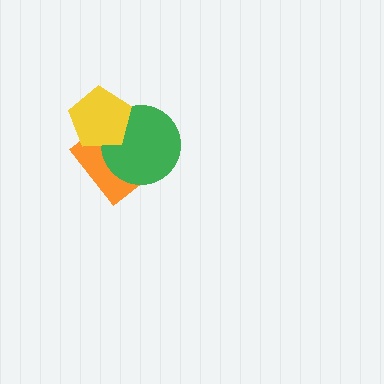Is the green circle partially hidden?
Yes, it is partially covered by another shape.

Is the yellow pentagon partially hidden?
No, no other shape covers it.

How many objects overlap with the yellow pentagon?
2 objects overlap with the yellow pentagon.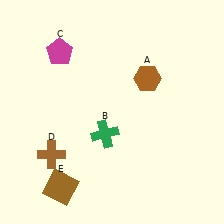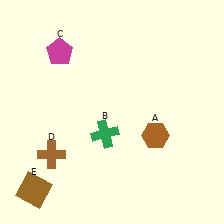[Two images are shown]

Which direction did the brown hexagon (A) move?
The brown hexagon (A) moved down.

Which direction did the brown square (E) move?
The brown square (E) moved left.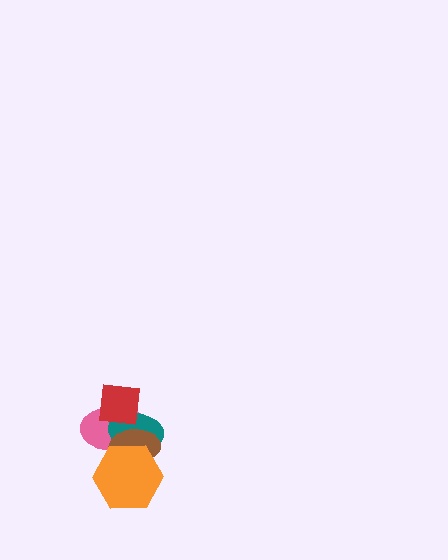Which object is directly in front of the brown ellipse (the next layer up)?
The red square is directly in front of the brown ellipse.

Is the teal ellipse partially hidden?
Yes, it is partially covered by another shape.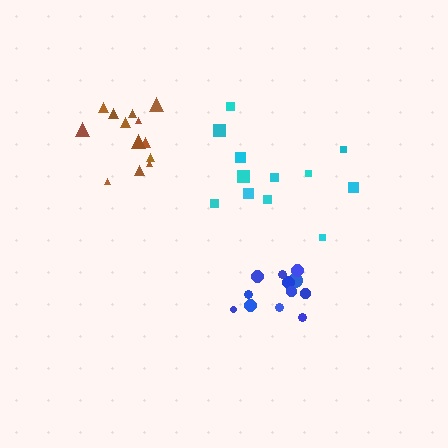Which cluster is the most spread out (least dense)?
Cyan.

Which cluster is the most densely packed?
Brown.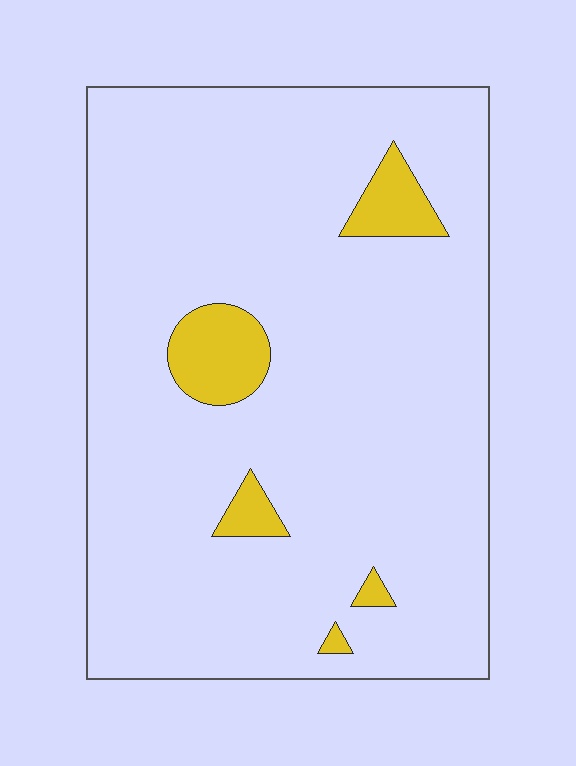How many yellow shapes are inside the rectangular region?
5.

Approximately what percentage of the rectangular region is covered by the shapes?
Approximately 10%.